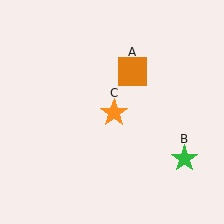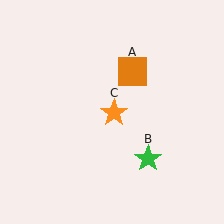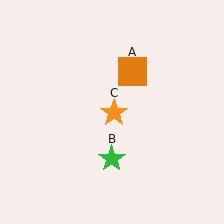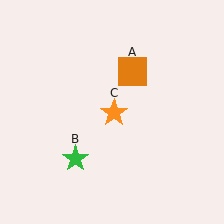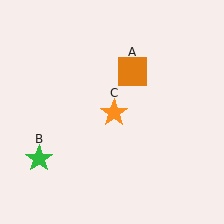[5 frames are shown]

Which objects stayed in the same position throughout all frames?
Orange square (object A) and orange star (object C) remained stationary.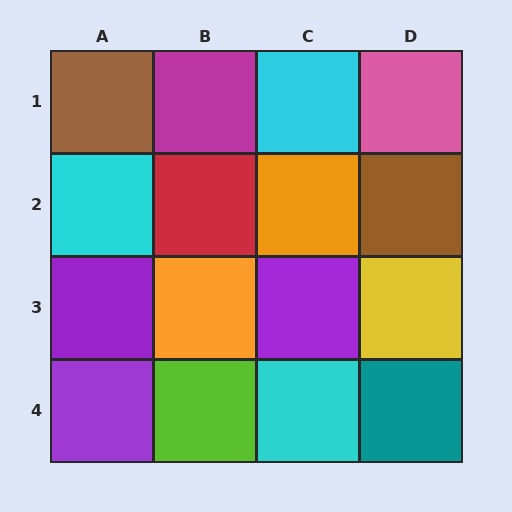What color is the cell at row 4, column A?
Purple.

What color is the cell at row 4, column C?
Cyan.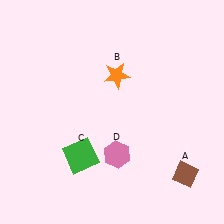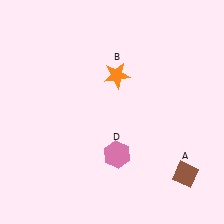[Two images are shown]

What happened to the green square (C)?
The green square (C) was removed in Image 2. It was in the bottom-left area of Image 1.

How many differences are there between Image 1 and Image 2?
There is 1 difference between the two images.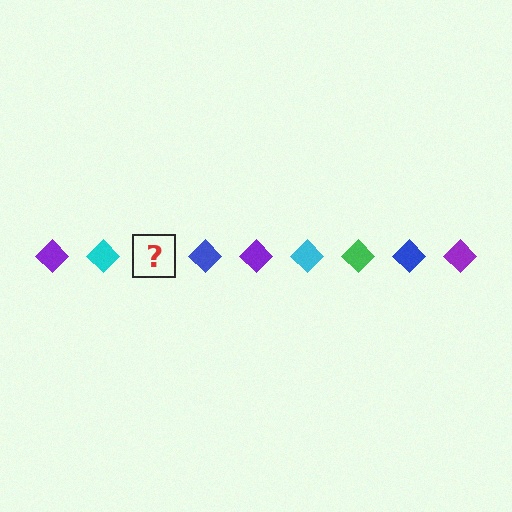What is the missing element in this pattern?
The missing element is a green diamond.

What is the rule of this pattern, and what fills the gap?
The rule is that the pattern cycles through purple, cyan, green, blue diamonds. The gap should be filled with a green diamond.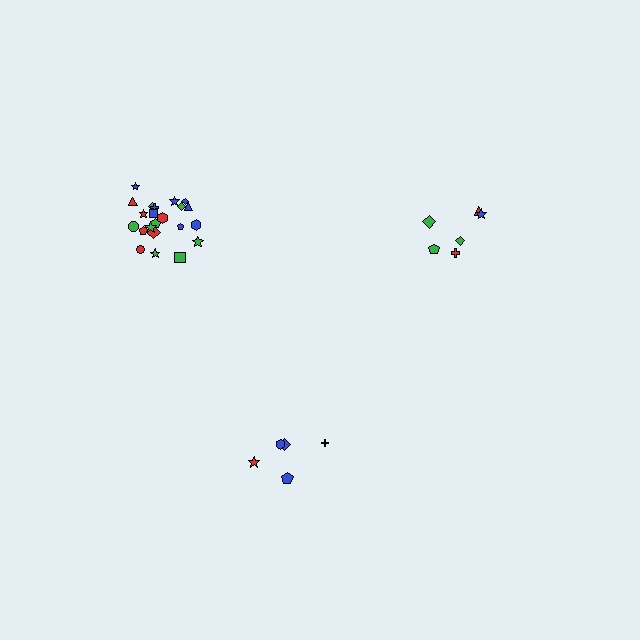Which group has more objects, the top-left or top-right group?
The top-left group.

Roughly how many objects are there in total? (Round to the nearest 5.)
Roughly 35 objects in total.